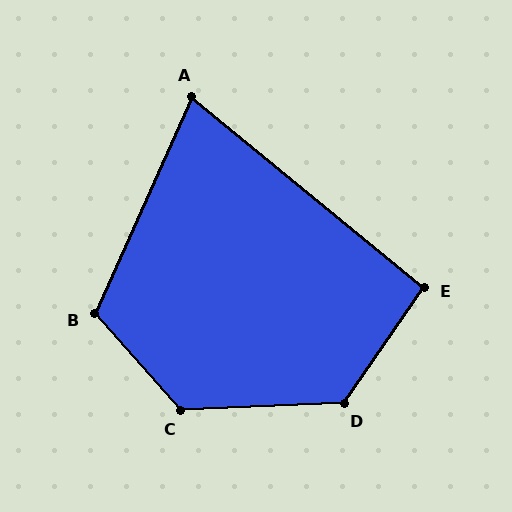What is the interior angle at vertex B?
Approximately 114 degrees (obtuse).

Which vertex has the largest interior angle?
C, at approximately 129 degrees.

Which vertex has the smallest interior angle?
A, at approximately 75 degrees.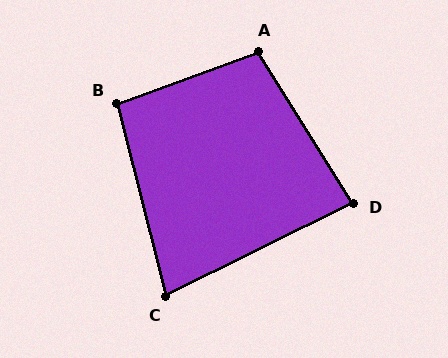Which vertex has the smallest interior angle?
C, at approximately 78 degrees.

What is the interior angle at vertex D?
Approximately 84 degrees (acute).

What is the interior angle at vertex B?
Approximately 96 degrees (obtuse).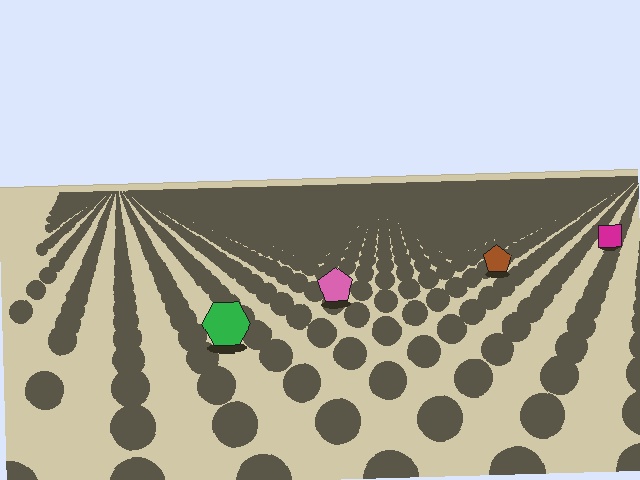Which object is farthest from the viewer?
The magenta square is farthest from the viewer. It appears smaller and the ground texture around it is denser.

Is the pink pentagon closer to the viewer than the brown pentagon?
Yes. The pink pentagon is closer — you can tell from the texture gradient: the ground texture is coarser near it.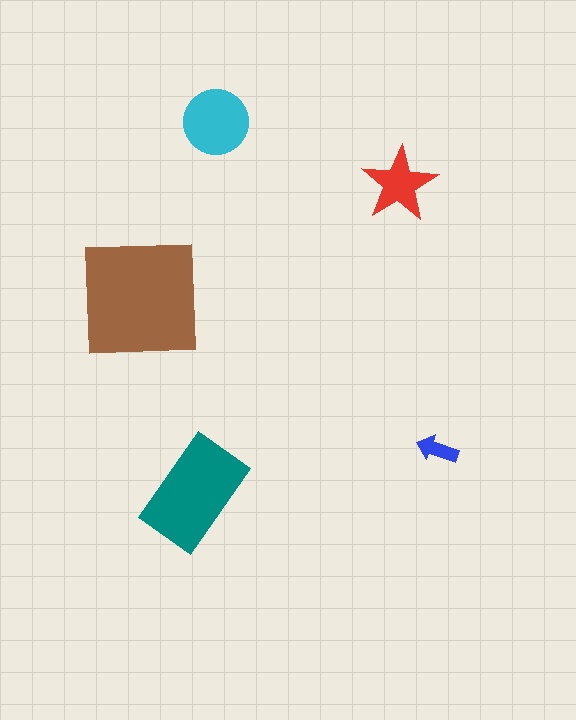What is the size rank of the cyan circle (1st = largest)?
3rd.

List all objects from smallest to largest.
The blue arrow, the red star, the cyan circle, the teal rectangle, the brown square.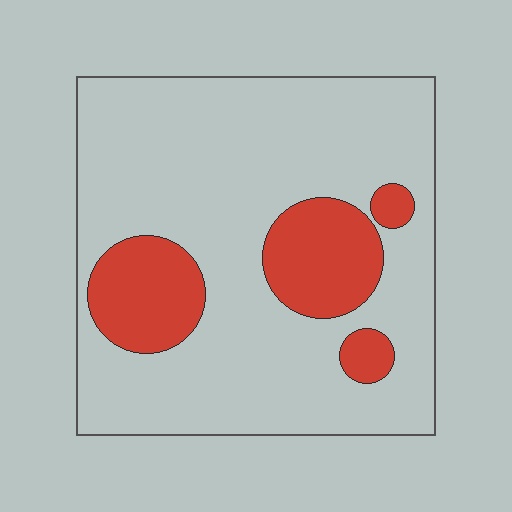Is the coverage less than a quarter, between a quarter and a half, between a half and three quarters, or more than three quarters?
Less than a quarter.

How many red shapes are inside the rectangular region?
4.